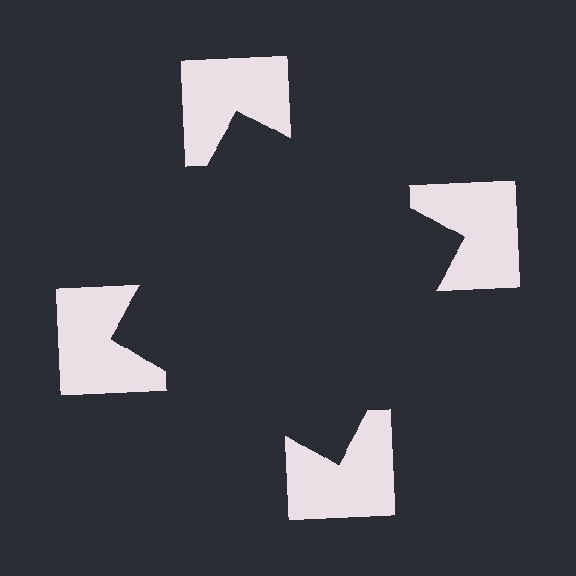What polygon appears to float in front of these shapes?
An illusory square — its edges are inferred from the aligned wedge cuts in the notched squares, not physically drawn.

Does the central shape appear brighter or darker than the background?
It typically appears slightly darker than the background, even though no actual brightness change is drawn.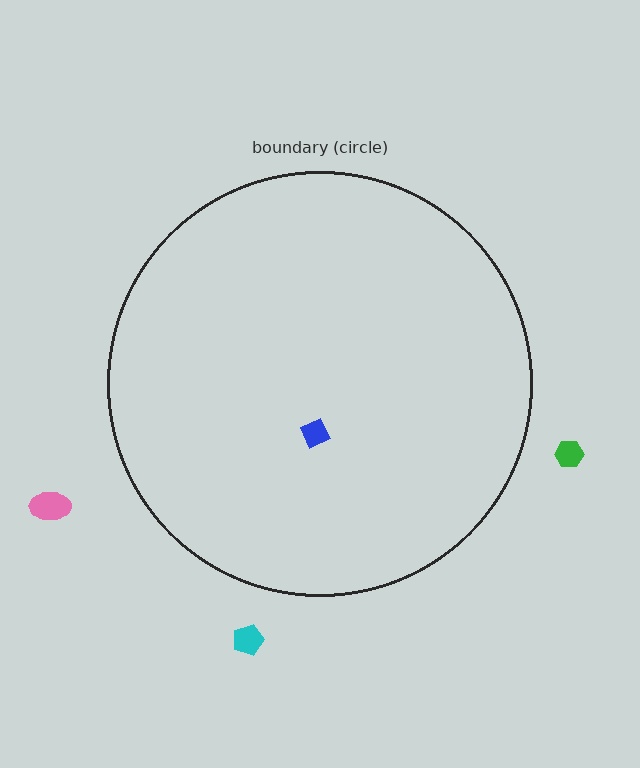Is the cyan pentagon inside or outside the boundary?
Outside.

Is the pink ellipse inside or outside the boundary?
Outside.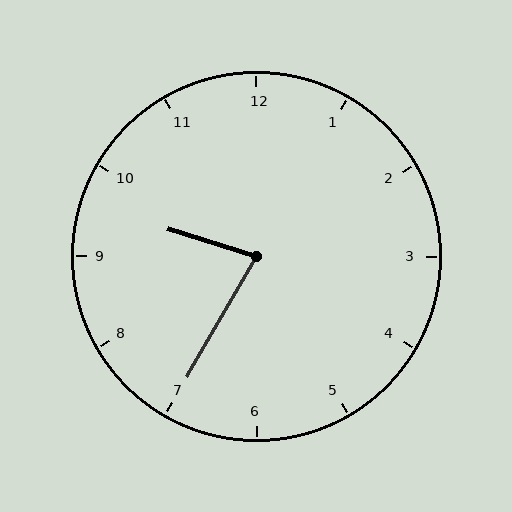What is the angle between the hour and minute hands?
Approximately 78 degrees.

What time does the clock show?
9:35.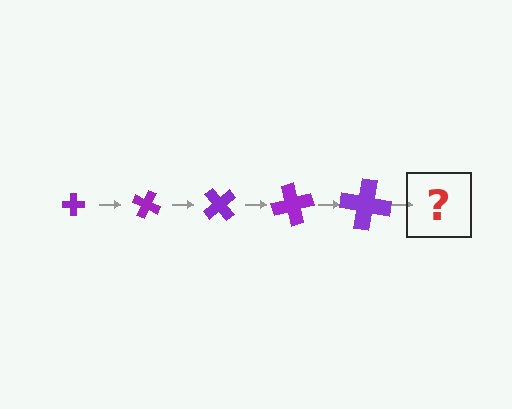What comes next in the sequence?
The next element should be a cross, larger than the previous one and rotated 125 degrees from the start.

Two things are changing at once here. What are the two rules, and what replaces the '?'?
The two rules are that the cross grows larger each step and it rotates 25 degrees each step. The '?' should be a cross, larger than the previous one and rotated 125 degrees from the start.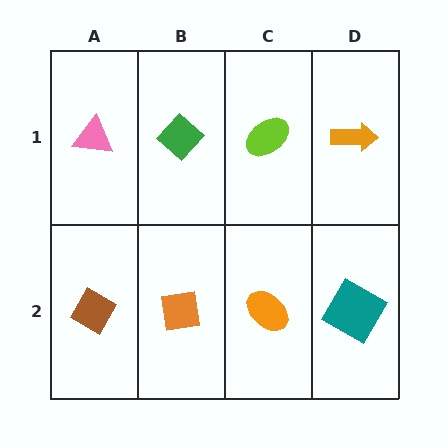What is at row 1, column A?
A pink triangle.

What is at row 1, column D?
An orange arrow.